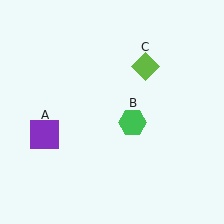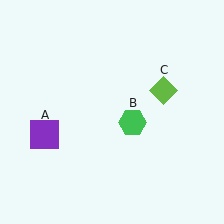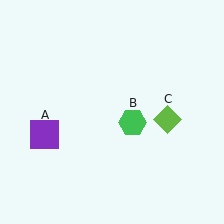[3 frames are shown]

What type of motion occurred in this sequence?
The lime diamond (object C) rotated clockwise around the center of the scene.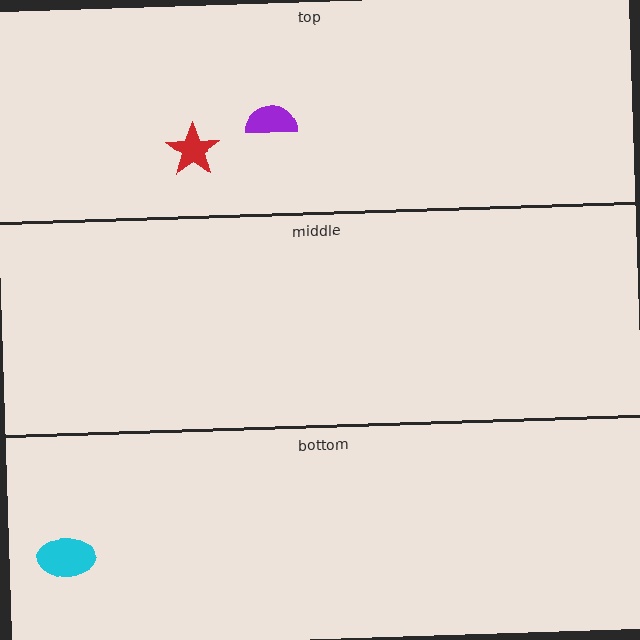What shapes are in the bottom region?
The cyan ellipse.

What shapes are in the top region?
The purple semicircle, the red star.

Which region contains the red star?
The top region.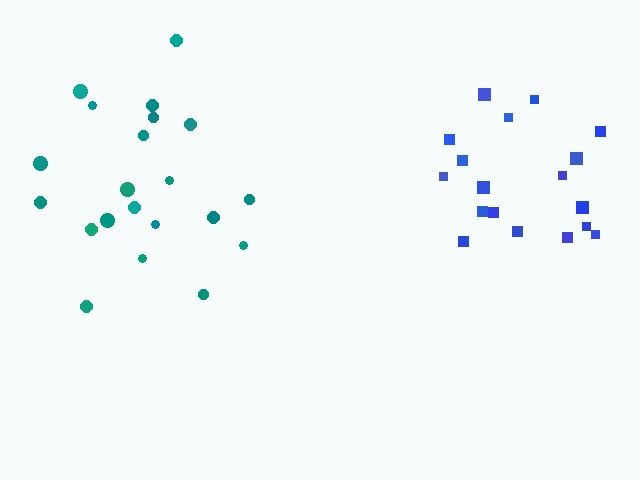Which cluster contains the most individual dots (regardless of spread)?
Teal (21).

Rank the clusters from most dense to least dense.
blue, teal.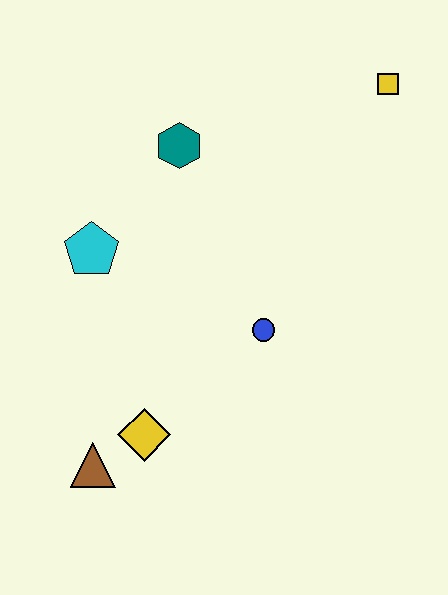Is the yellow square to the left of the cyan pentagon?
No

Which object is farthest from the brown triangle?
The yellow square is farthest from the brown triangle.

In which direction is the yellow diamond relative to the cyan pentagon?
The yellow diamond is below the cyan pentagon.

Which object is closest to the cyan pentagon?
The teal hexagon is closest to the cyan pentagon.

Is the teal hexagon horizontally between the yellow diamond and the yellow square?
Yes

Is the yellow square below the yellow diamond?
No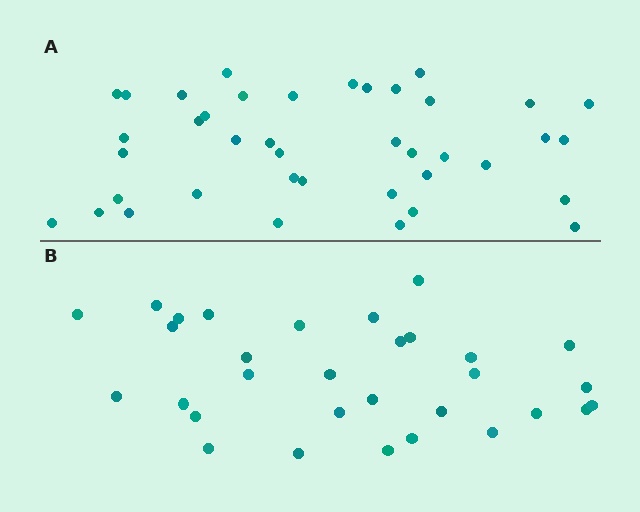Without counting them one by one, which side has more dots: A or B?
Region A (the top region) has more dots.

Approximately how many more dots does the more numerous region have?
Region A has roughly 8 or so more dots than region B.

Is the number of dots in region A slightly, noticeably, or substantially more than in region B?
Region A has noticeably more, but not dramatically so. The ratio is roughly 1.3 to 1.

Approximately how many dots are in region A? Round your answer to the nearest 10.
About 40 dots.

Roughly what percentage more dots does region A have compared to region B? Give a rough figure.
About 30% more.